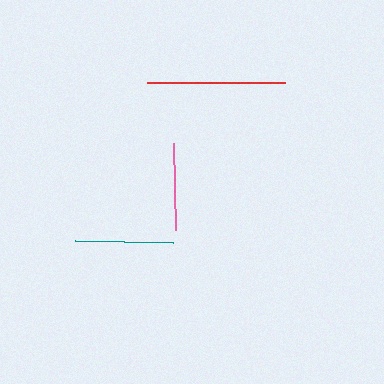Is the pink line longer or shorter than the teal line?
The teal line is longer than the pink line.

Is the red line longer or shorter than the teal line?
The red line is longer than the teal line.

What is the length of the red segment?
The red segment is approximately 138 pixels long.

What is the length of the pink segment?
The pink segment is approximately 87 pixels long.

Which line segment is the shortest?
The pink line is the shortest at approximately 87 pixels.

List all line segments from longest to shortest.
From longest to shortest: red, teal, pink.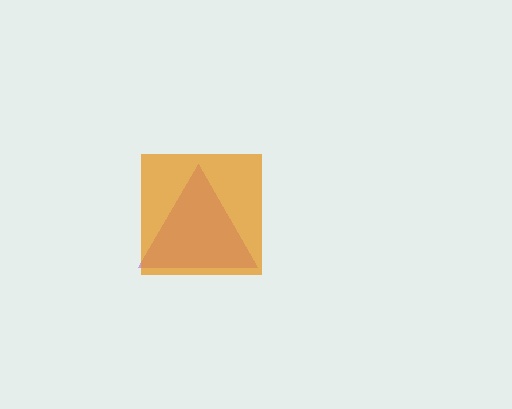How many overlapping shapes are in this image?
There are 2 overlapping shapes in the image.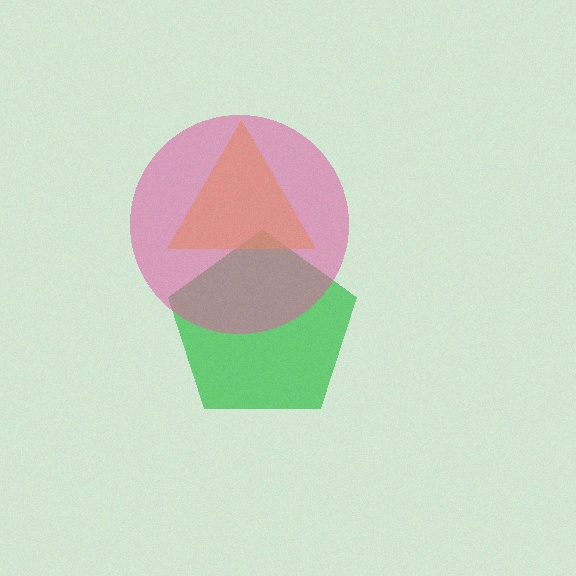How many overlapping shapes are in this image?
There are 3 overlapping shapes in the image.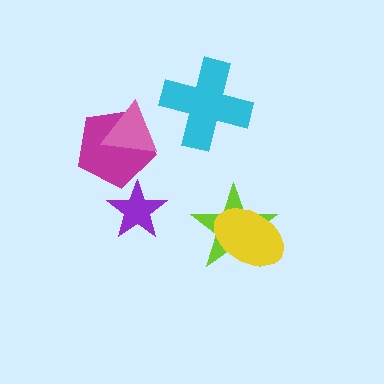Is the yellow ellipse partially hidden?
No, no other shape covers it.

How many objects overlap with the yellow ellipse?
1 object overlaps with the yellow ellipse.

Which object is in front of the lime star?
The yellow ellipse is in front of the lime star.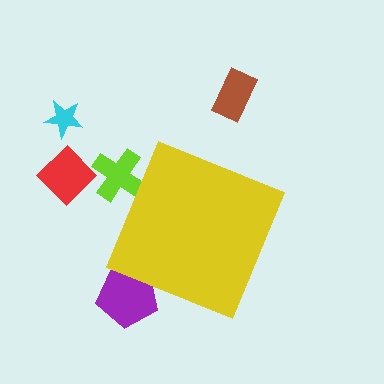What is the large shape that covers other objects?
A yellow diamond.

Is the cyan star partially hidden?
No, the cyan star is fully visible.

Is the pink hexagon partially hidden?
Yes, the pink hexagon is partially hidden behind the yellow diamond.